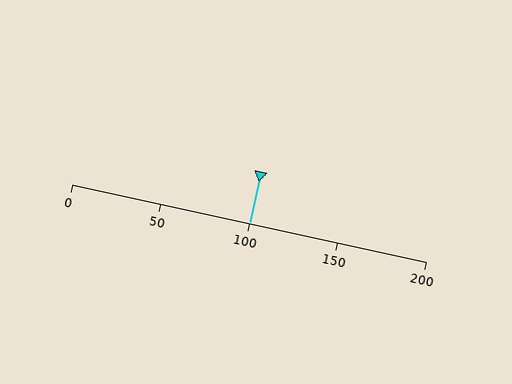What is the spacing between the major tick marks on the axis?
The major ticks are spaced 50 apart.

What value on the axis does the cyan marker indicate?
The marker indicates approximately 100.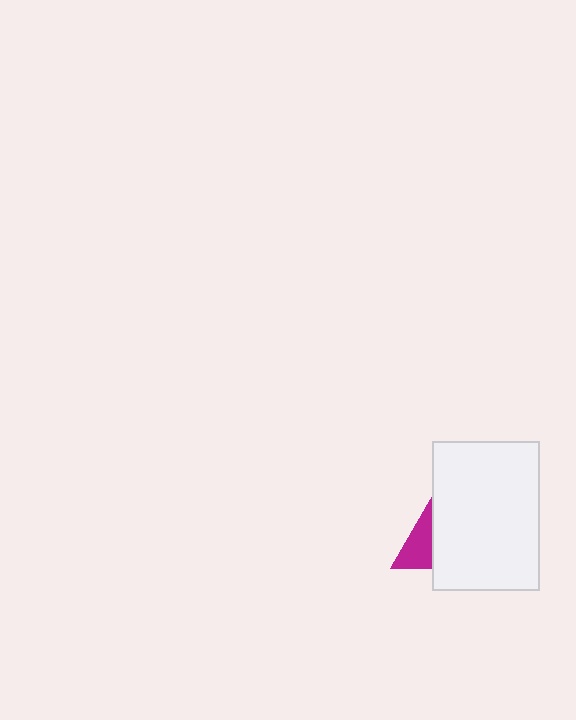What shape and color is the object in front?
The object in front is a white rectangle.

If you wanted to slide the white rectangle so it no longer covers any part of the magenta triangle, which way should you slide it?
Slide it right — that is the most direct way to separate the two shapes.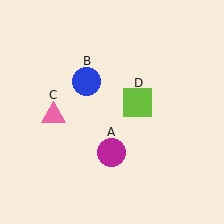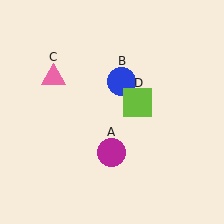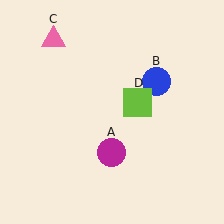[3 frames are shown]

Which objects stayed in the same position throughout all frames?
Magenta circle (object A) and lime square (object D) remained stationary.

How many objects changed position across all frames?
2 objects changed position: blue circle (object B), pink triangle (object C).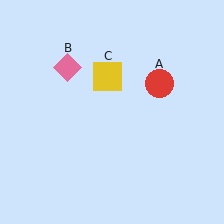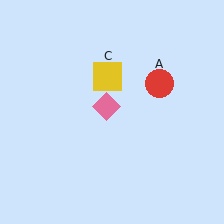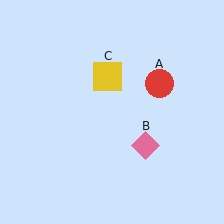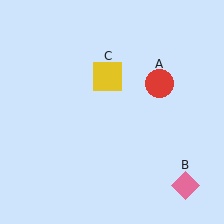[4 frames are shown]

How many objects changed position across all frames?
1 object changed position: pink diamond (object B).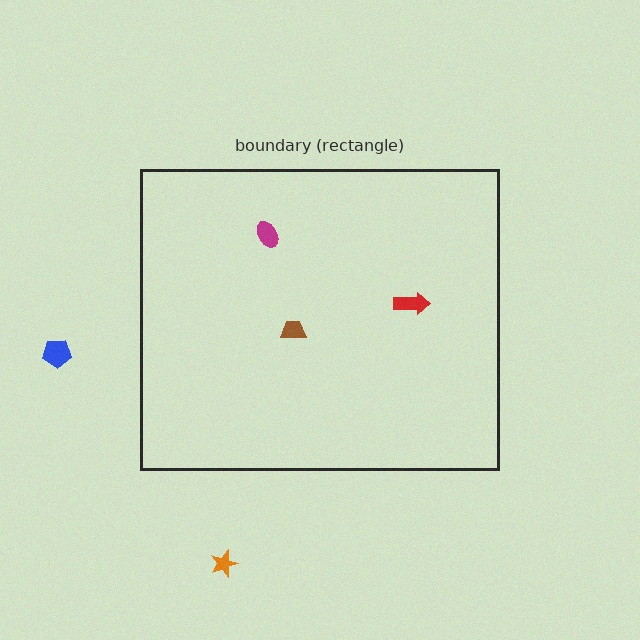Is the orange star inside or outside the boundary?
Outside.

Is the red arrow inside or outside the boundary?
Inside.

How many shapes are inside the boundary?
3 inside, 2 outside.